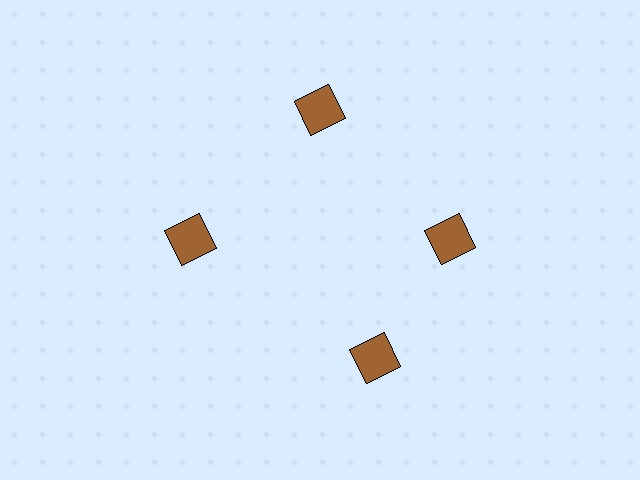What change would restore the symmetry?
The symmetry would be restored by rotating it back into even spacing with its neighbors so that all 4 squares sit at equal angles and equal distance from the center.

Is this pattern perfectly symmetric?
No. The 4 brown squares are arranged in a ring, but one element near the 6 o'clock position is rotated out of alignment along the ring, breaking the 4-fold rotational symmetry.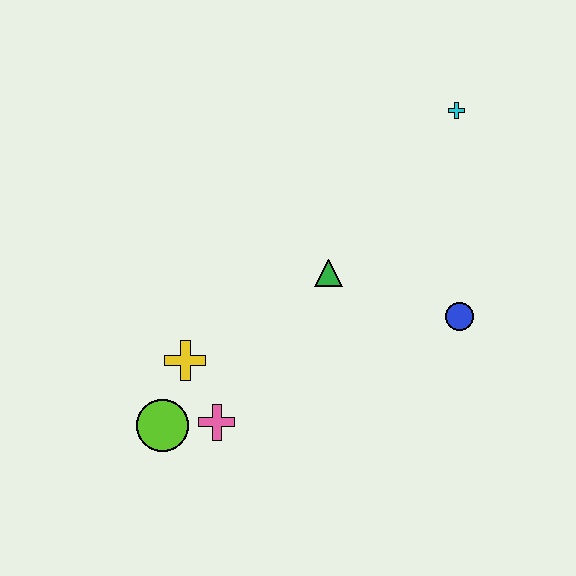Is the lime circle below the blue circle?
Yes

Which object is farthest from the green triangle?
The lime circle is farthest from the green triangle.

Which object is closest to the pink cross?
The lime circle is closest to the pink cross.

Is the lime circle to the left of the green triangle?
Yes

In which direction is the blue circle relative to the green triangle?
The blue circle is to the right of the green triangle.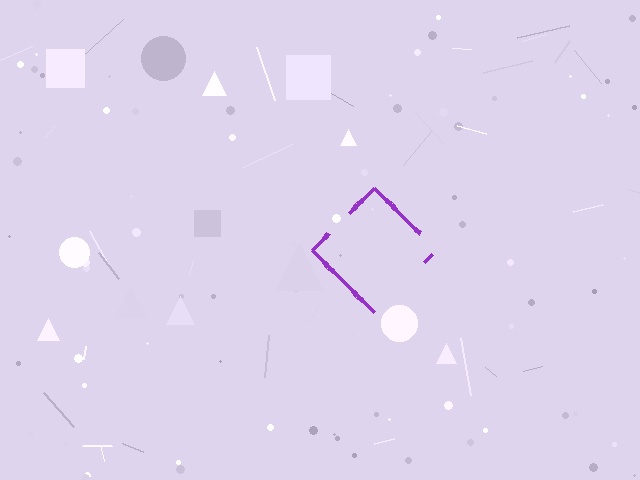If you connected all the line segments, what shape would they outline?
They would outline a diamond.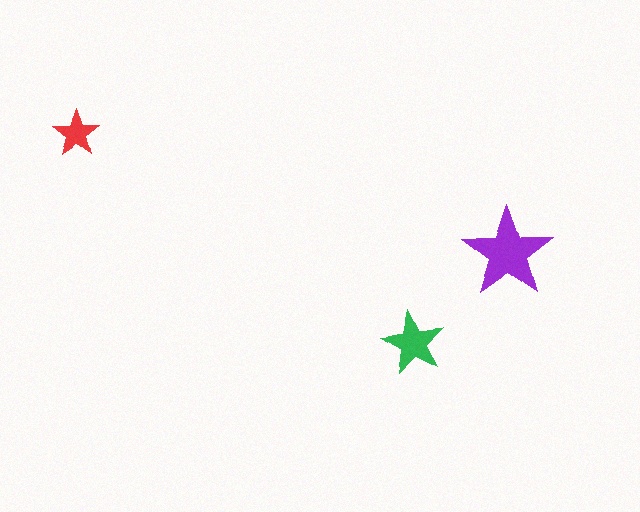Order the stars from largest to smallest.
the purple one, the green one, the red one.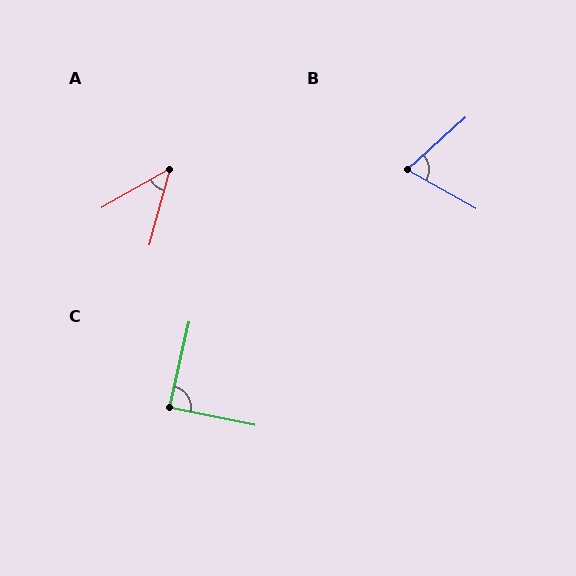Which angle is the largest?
C, at approximately 89 degrees.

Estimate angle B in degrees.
Approximately 71 degrees.